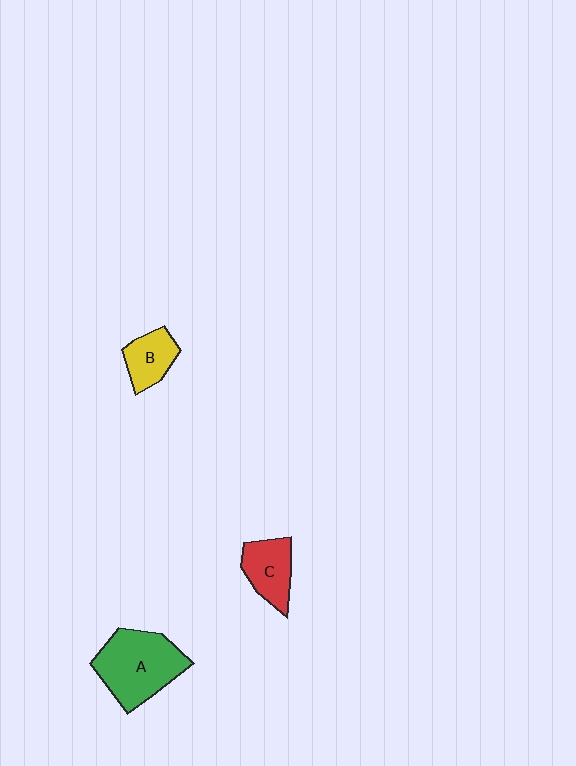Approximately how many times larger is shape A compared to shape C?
Approximately 1.8 times.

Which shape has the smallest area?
Shape B (yellow).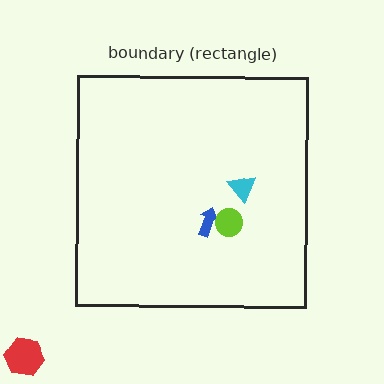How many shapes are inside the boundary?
3 inside, 1 outside.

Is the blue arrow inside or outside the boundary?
Inside.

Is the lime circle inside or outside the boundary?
Inside.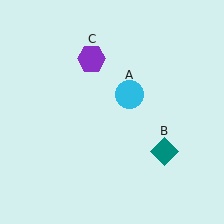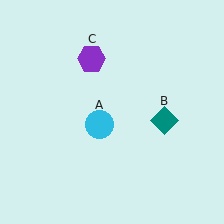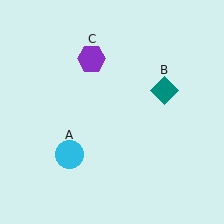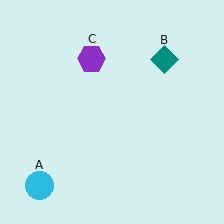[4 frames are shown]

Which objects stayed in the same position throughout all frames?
Purple hexagon (object C) remained stationary.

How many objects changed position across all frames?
2 objects changed position: cyan circle (object A), teal diamond (object B).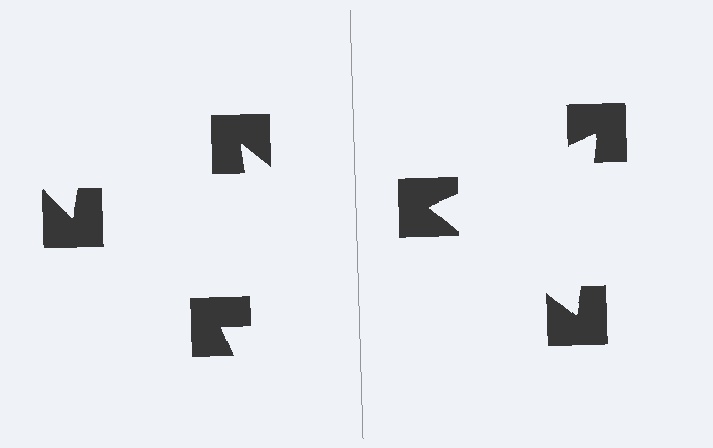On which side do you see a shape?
An illusory triangle appears on the right side. On the left side the wedge cuts are rotated, so no coherent shape forms.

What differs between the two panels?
The notched squares are positioned identically on both sides; only the wedge orientations differ. On the right they align to a triangle; on the left they are misaligned.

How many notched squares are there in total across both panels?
6 — 3 on each side.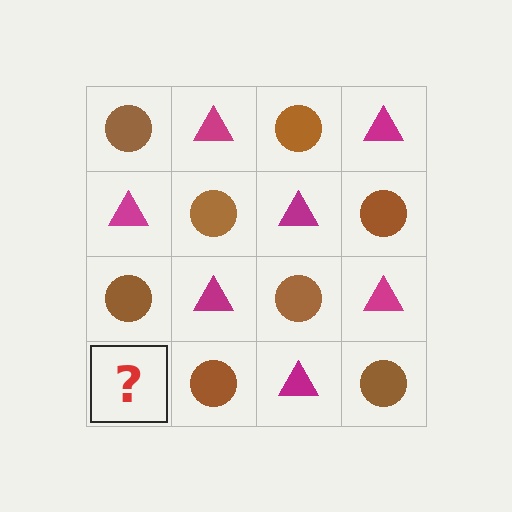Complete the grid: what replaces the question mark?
The question mark should be replaced with a magenta triangle.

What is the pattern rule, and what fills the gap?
The rule is that it alternates brown circle and magenta triangle in a checkerboard pattern. The gap should be filled with a magenta triangle.